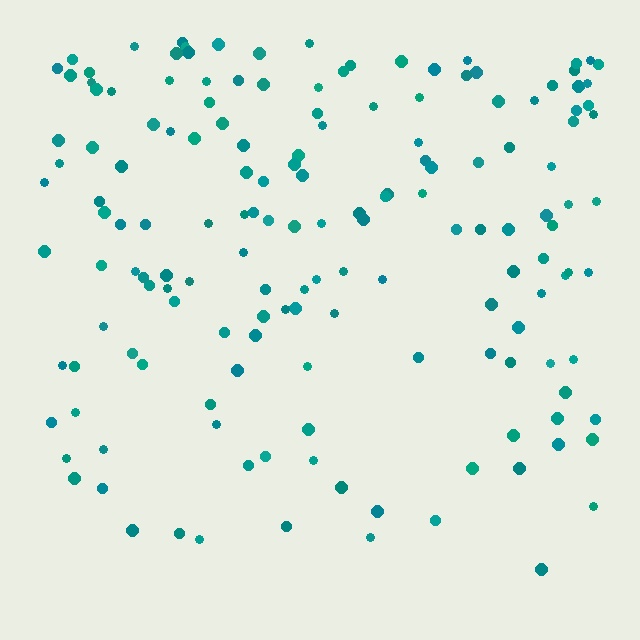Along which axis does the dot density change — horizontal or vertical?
Vertical.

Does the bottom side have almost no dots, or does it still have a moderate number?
Still a moderate number, just noticeably fewer than the top.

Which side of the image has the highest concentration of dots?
The top.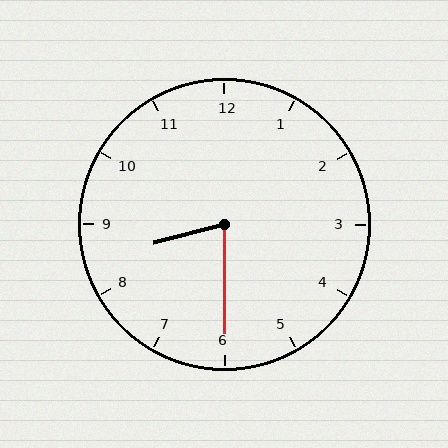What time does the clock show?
8:30.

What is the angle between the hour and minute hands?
Approximately 75 degrees.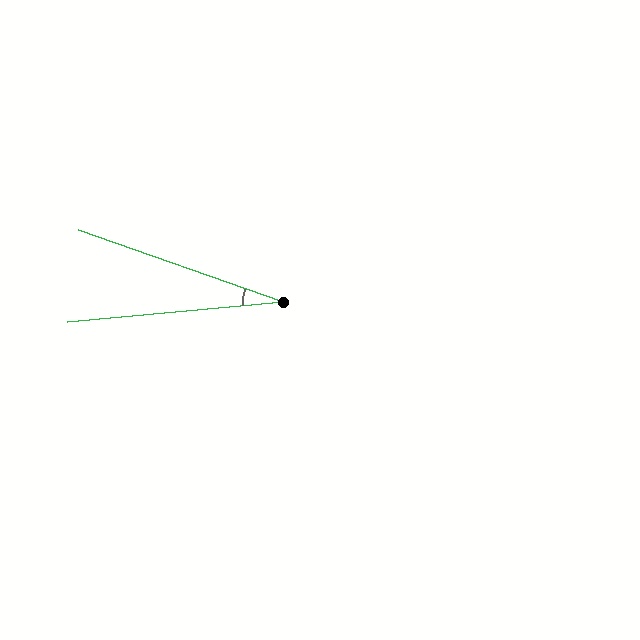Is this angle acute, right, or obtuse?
It is acute.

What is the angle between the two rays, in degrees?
Approximately 25 degrees.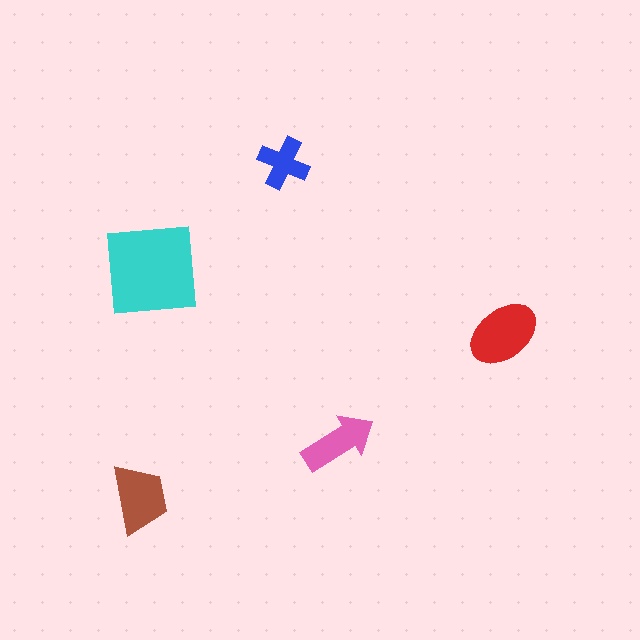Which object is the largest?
The cyan square.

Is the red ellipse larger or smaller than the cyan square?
Smaller.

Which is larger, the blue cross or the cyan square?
The cyan square.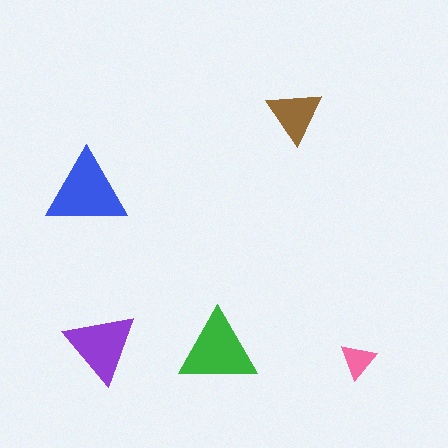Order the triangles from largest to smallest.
the blue one, the green one, the purple one, the brown one, the pink one.